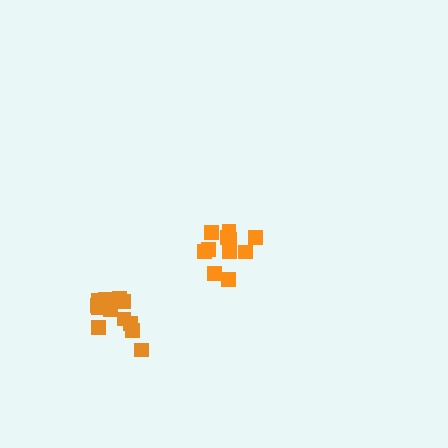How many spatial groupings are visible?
There are 2 spatial groupings.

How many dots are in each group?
Group 1: 11 dots, Group 2: 12 dots (23 total).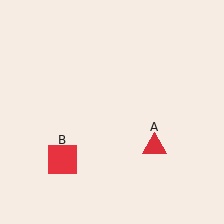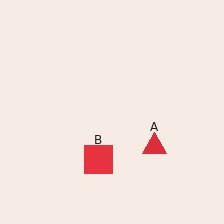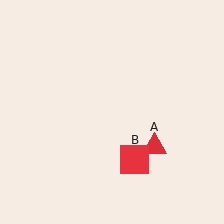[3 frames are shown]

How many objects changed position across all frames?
1 object changed position: red square (object B).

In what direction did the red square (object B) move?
The red square (object B) moved right.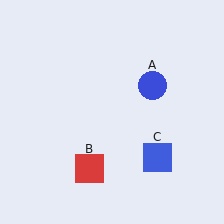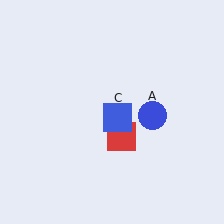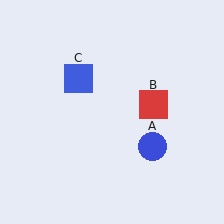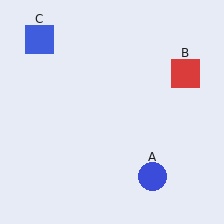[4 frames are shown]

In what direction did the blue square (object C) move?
The blue square (object C) moved up and to the left.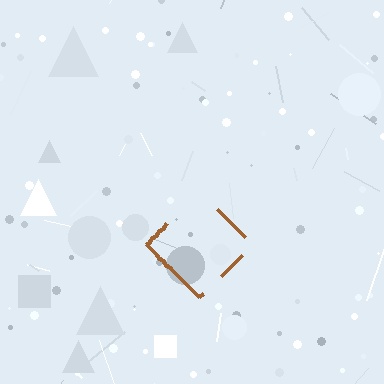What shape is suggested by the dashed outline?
The dashed outline suggests a diamond.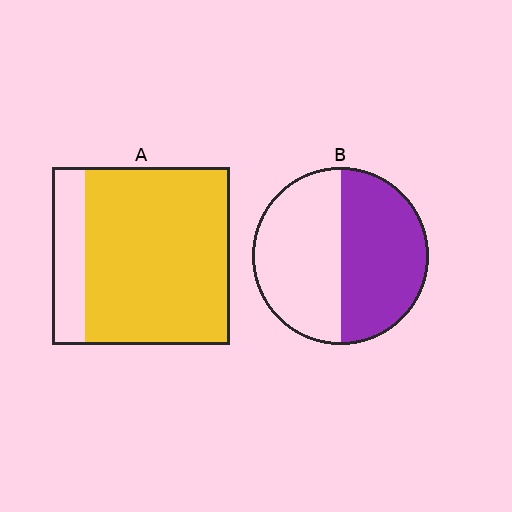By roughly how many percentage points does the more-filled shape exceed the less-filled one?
By roughly 30 percentage points (A over B).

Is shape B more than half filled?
Roughly half.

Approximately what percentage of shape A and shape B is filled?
A is approximately 80% and B is approximately 50%.